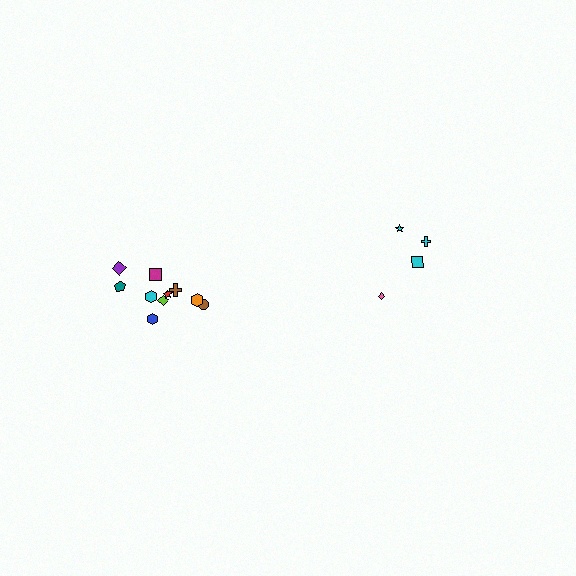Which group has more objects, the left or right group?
The left group.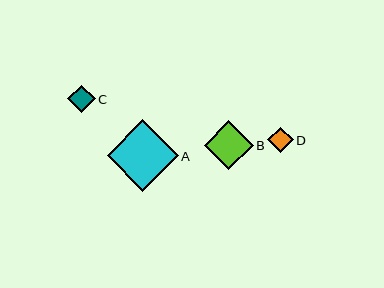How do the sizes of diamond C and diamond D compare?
Diamond C and diamond D are approximately the same size.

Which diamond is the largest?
Diamond A is the largest with a size of approximately 71 pixels.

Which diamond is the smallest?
Diamond D is the smallest with a size of approximately 25 pixels.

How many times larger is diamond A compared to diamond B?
Diamond A is approximately 1.5 times the size of diamond B.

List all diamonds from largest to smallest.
From largest to smallest: A, B, C, D.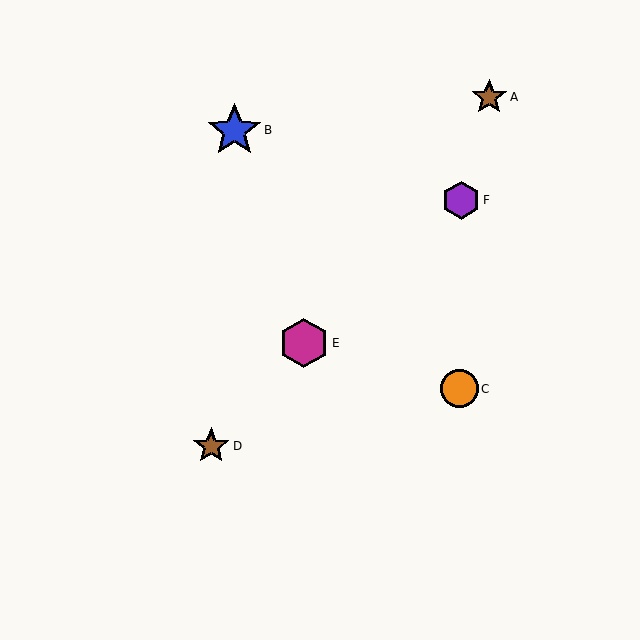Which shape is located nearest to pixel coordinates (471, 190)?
The purple hexagon (labeled F) at (461, 200) is nearest to that location.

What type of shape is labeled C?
Shape C is an orange circle.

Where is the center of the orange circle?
The center of the orange circle is at (460, 389).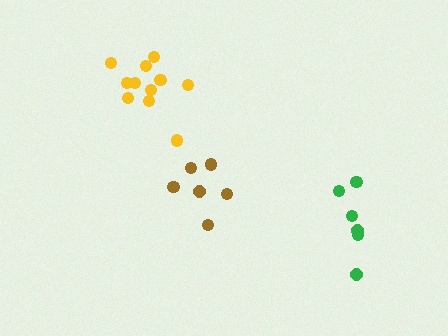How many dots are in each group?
Group 1: 6 dots, Group 2: 11 dots, Group 3: 6 dots (23 total).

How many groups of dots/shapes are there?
There are 3 groups.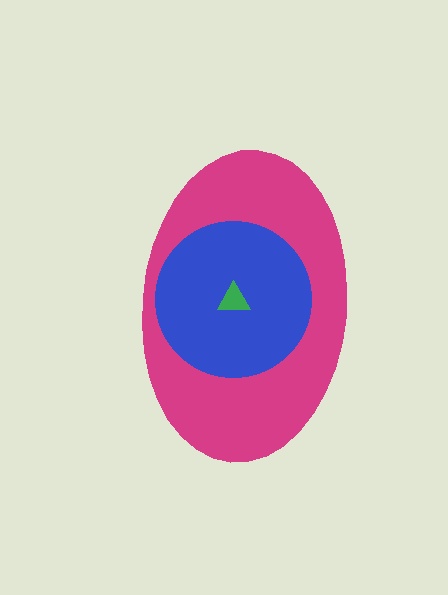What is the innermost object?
The green triangle.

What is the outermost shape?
The magenta ellipse.